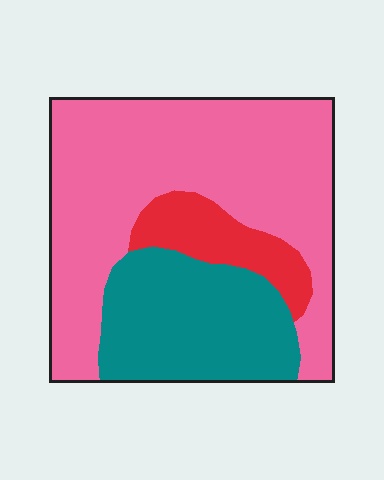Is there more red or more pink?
Pink.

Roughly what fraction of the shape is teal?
Teal covers roughly 30% of the shape.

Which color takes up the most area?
Pink, at roughly 60%.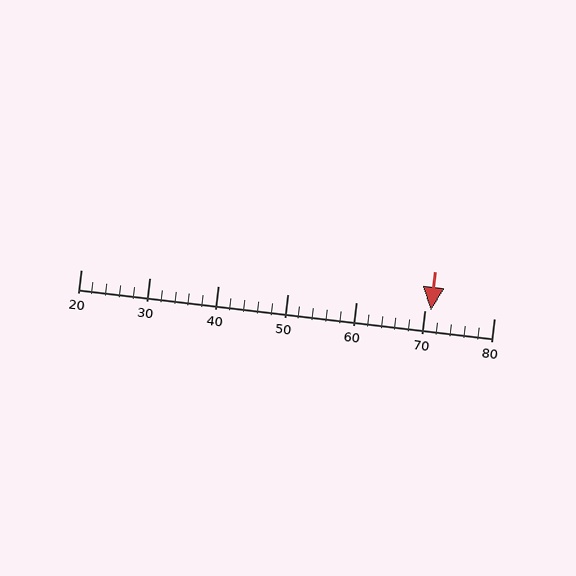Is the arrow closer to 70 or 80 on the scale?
The arrow is closer to 70.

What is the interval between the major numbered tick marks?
The major tick marks are spaced 10 units apart.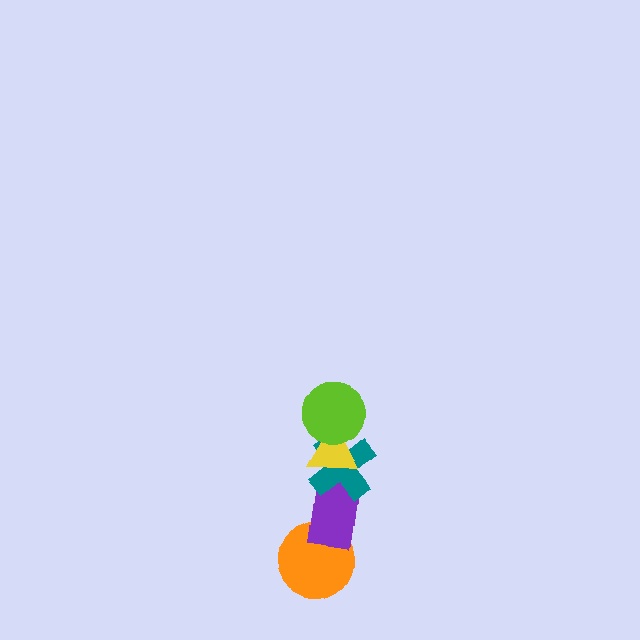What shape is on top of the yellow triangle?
The lime circle is on top of the yellow triangle.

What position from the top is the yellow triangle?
The yellow triangle is 2nd from the top.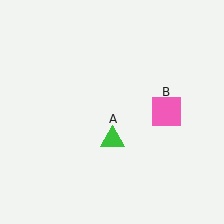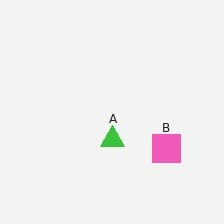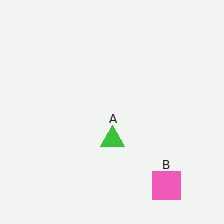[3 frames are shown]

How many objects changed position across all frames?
1 object changed position: pink square (object B).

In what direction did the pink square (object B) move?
The pink square (object B) moved down.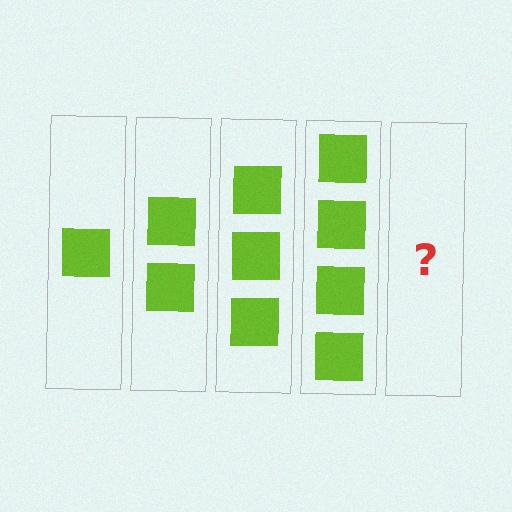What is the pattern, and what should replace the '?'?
The pattern is that each step adds one more square. The '?' should be 5 squares.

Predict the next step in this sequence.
The next step is 5 squares.